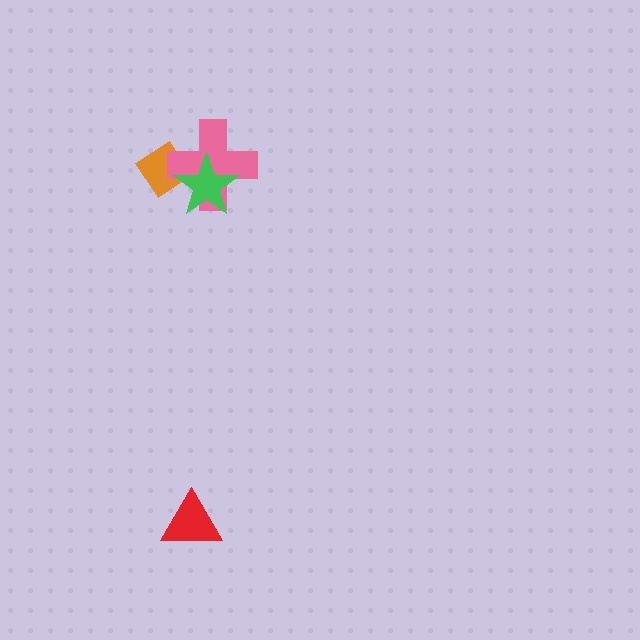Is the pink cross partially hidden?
Yes, it is partially covered by another shape.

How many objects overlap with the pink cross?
2 objects overlap with the pink cross.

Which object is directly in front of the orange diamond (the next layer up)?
The pink cross is directly in front of the orange diamond.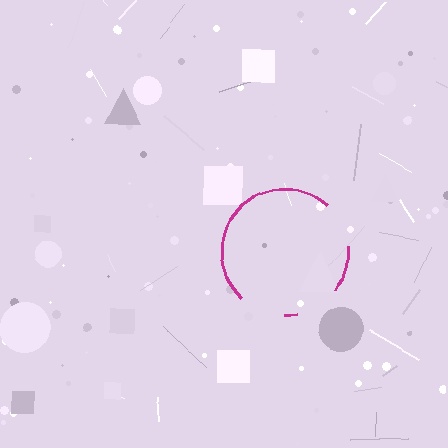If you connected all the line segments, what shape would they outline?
They would outline a circle.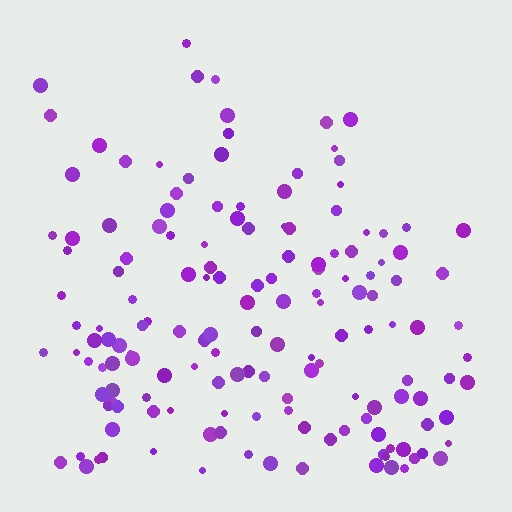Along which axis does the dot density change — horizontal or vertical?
Vertical.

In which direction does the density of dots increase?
From top to bottom, with the bottom side densest.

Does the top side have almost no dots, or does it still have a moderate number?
Still a moderate number, just noticeably fewer than the bottom.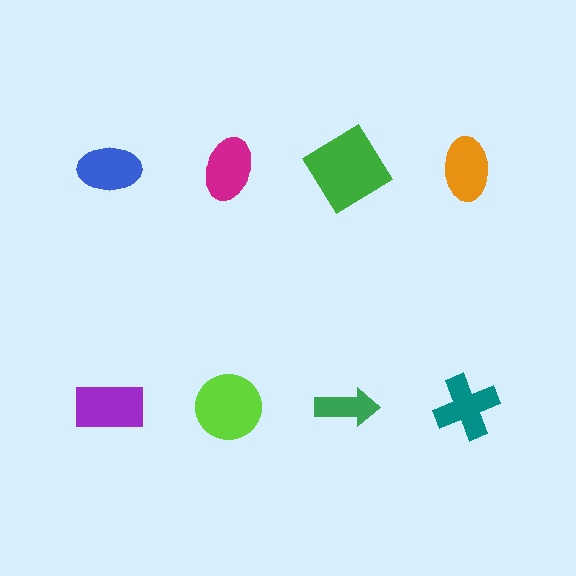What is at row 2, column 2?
A lime circle.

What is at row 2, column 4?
A teal cross.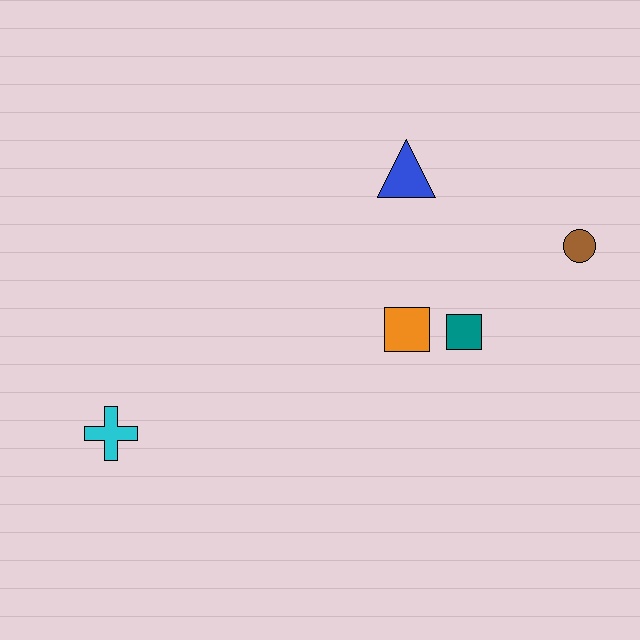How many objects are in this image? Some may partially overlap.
There are 5 objects.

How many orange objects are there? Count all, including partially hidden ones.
There is 1 orange object.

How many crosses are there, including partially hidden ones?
There is 1 cross.